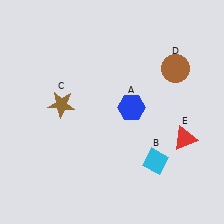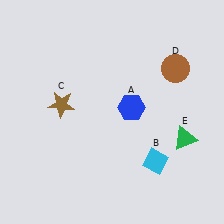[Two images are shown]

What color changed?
The triangle (E) changed from red in Image 1 to green in Image 2.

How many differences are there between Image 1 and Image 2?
There is 1 difference between the two images.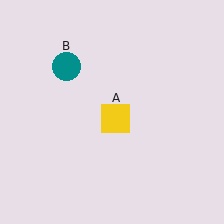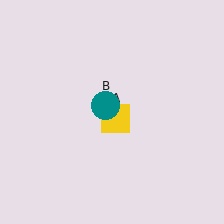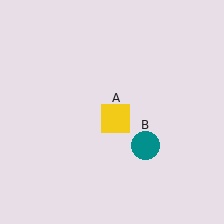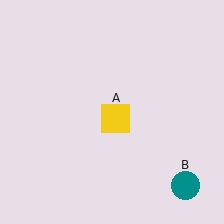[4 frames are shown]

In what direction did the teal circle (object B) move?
The teal circle (object B) moved down and to the right.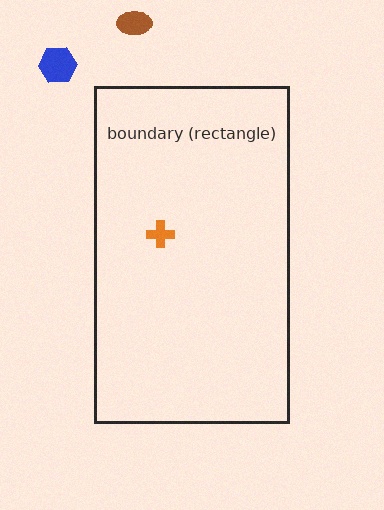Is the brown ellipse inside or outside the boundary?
Outside.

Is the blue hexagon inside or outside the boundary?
Outside.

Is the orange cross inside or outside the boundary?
Inside.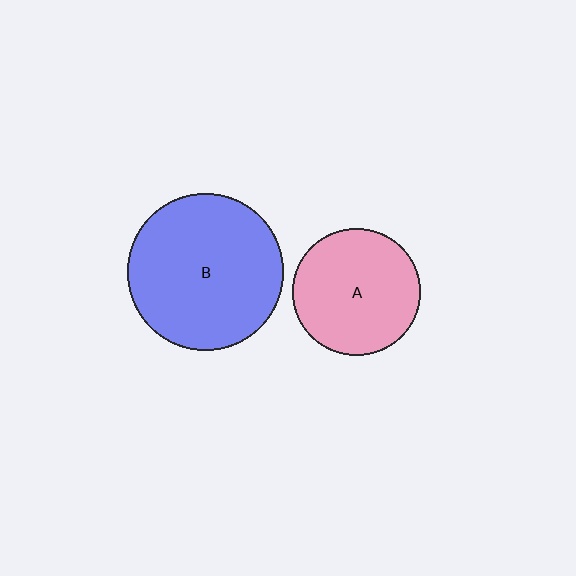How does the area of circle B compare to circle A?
Approximately 1.5 times.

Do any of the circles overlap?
No, none of the circles overlap.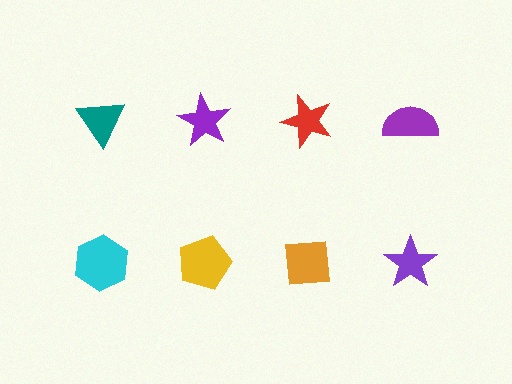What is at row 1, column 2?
A purple star.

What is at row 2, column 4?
A purple star.